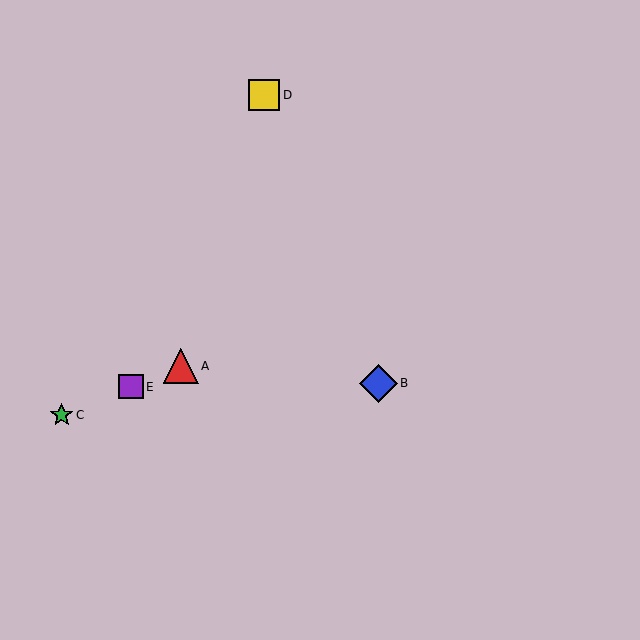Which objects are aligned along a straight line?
Objects A, C, E are aligned along a straight line.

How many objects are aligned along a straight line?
3 objects (A, C, E) are aligned along a straight line.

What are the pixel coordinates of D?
Object D is at (264, 95).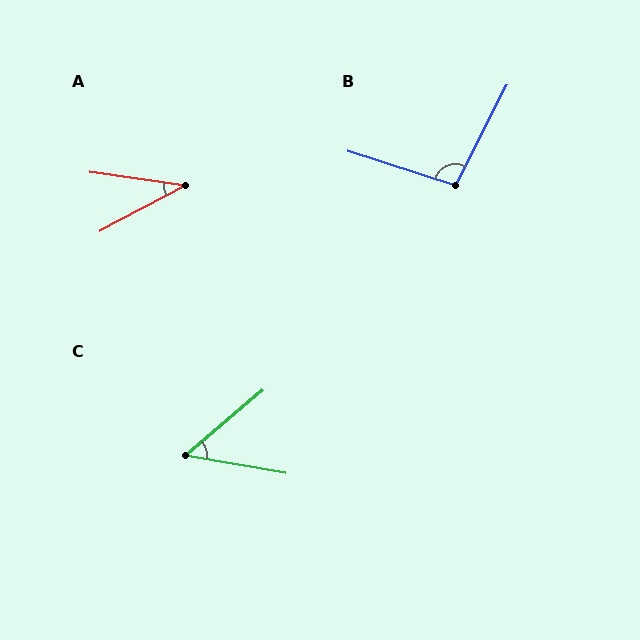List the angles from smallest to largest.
A (36°), C (50°), B (99°).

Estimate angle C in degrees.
Approximately 50 degrees.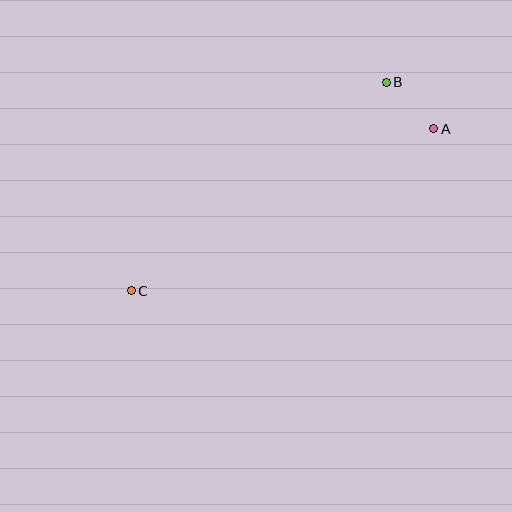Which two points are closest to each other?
Points A and B are closest to each other.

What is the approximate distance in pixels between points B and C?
The distance between B and C is approximately 329 pixels.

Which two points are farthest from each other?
Points A and C are farthest from each other.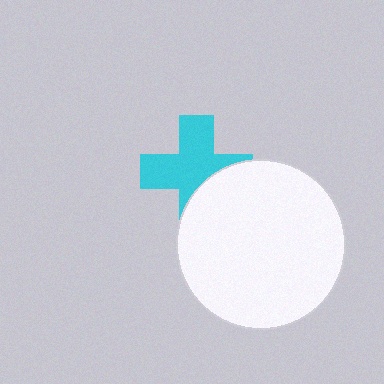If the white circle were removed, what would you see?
You would see the complete cyan cross.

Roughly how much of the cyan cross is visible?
Most of it is visible (roughly 67%).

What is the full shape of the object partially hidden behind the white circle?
The partially hidden object is a cyan cross.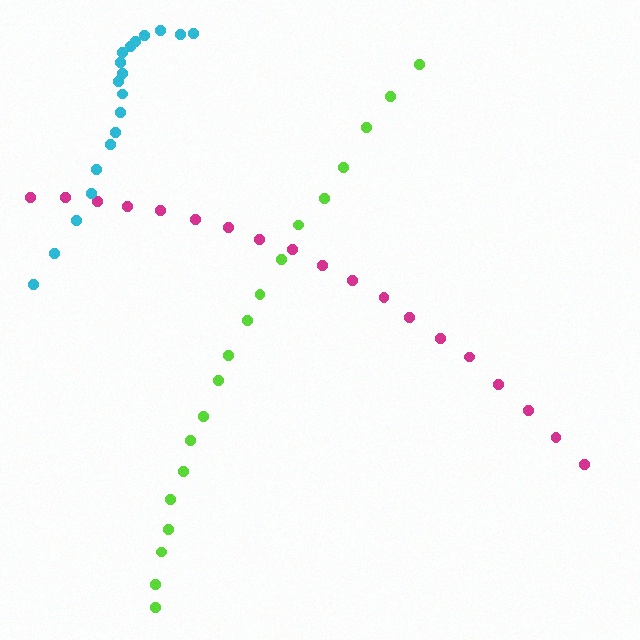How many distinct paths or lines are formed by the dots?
There are 3 distinct paths.